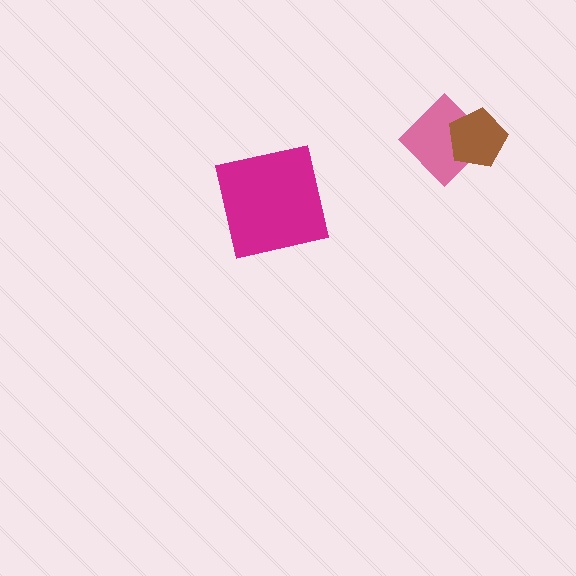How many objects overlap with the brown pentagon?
1 object overlaps with the brown pentagon.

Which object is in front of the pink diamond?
The brown pentagon is in front of the pink diamond.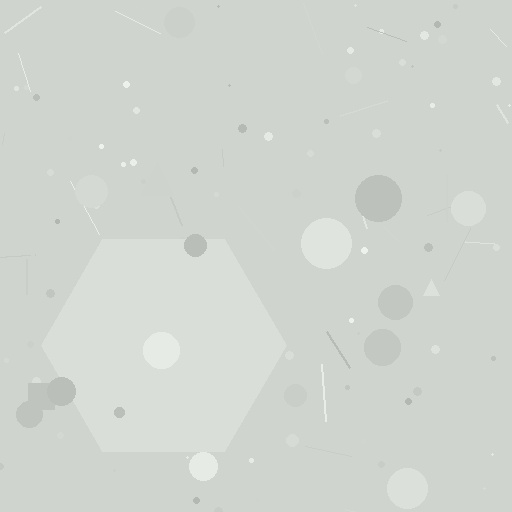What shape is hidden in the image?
A hexagon is hidden in the image.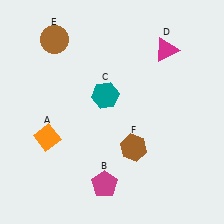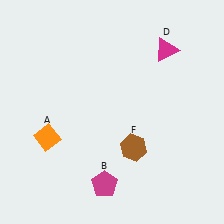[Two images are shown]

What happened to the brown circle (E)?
The brown circle (E) was removed in Image 2. It was in the top-left area of Image 1.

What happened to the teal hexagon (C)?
The teal hexagon (C) was removed in Image 2. It was in the top-left area of Image 1.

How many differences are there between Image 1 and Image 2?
There are 2 differences between the two images.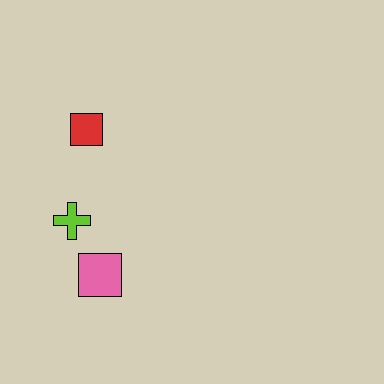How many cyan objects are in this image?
There are no cyan objects.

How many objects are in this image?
There are 3 objects.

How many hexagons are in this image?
There are no hexagons.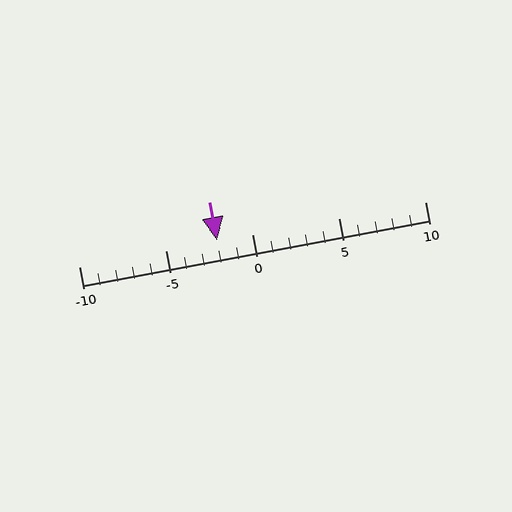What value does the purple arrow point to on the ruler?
The purple arrow points to approximately -2.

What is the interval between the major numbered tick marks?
The major tick marks are spaced 5 units apart.